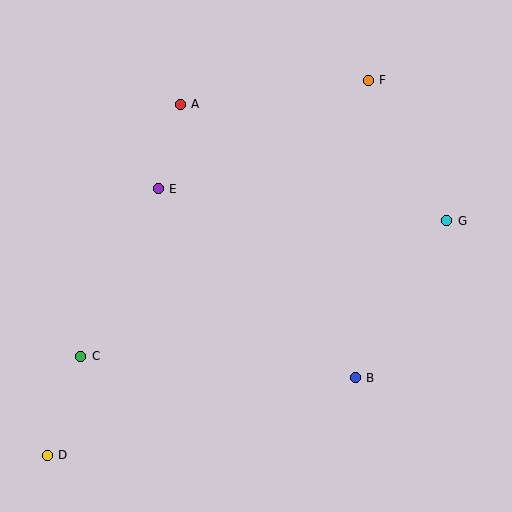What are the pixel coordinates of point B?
Point B is at (355, 378).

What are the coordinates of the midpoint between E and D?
The midpoint between E and D is at (103, 322).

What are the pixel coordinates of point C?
Point C is at (81, 356).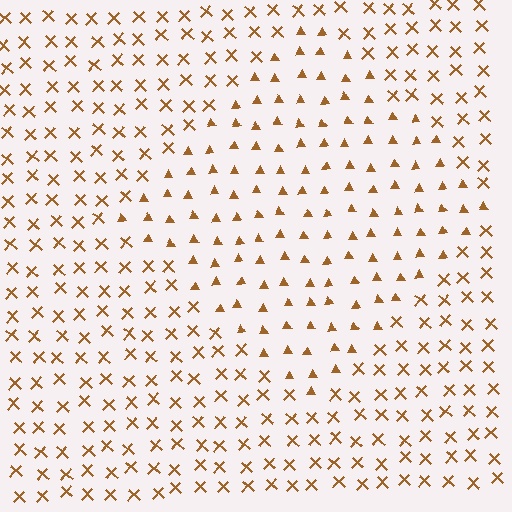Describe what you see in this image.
The image is filled with small brown elements arranged in a uniform grid. A diamond-shaped region contains triangles, while the surrounding area contains X marks. The boundary is defined purely by the change in element shape.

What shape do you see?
I see a diamond.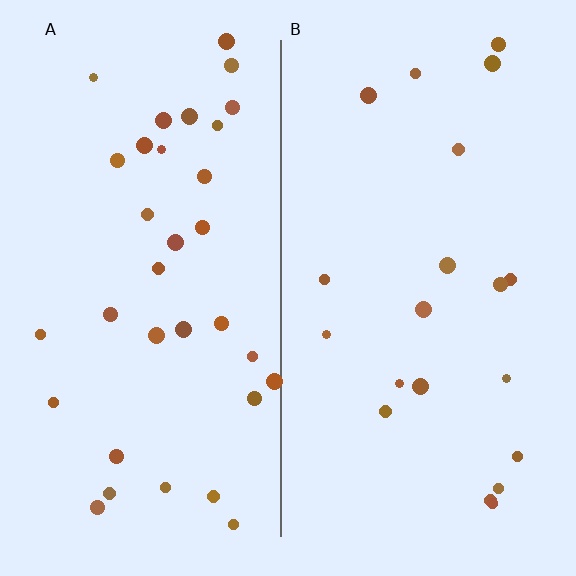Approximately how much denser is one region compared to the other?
Approximately 1.7× — region A over region B.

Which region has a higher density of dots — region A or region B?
A (the left).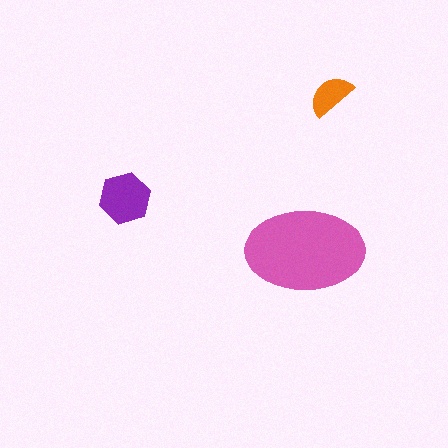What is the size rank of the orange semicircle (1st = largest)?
3rd.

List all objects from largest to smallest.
The pink ellipse, the purple hexagon, the orange semicircle.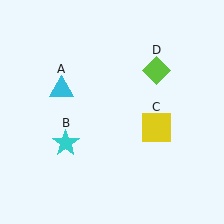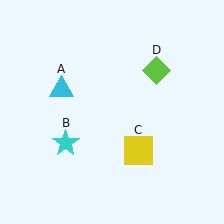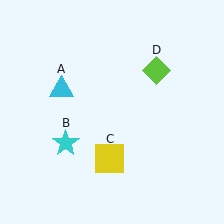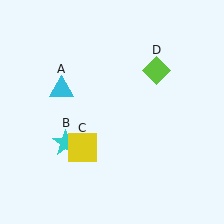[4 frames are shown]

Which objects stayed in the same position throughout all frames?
Cyan triangle (object A) and cyan star (object B) and lime diamond (object D) remained stationary.